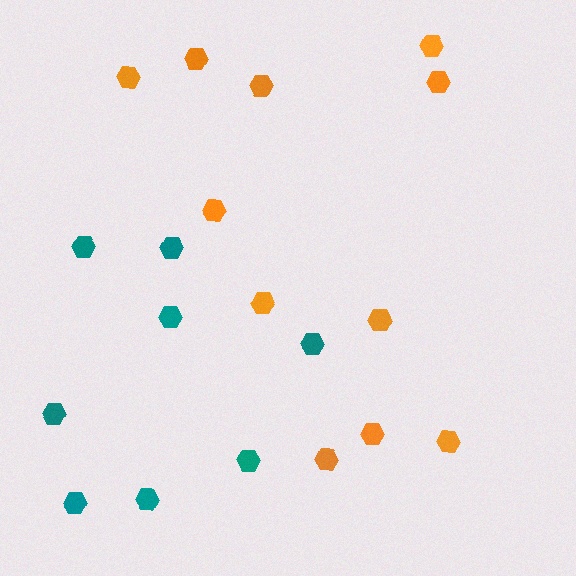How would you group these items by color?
There are 2 groups: one group of orange hexagons (11) and one group of teal hexagons (8).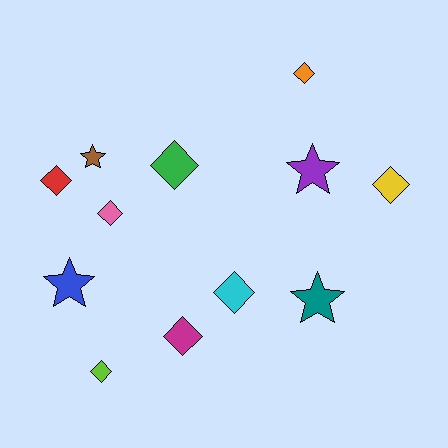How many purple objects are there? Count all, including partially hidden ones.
There is 1 purple object.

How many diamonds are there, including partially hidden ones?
There are 8 diamonds.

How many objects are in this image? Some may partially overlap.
There are 12 objects.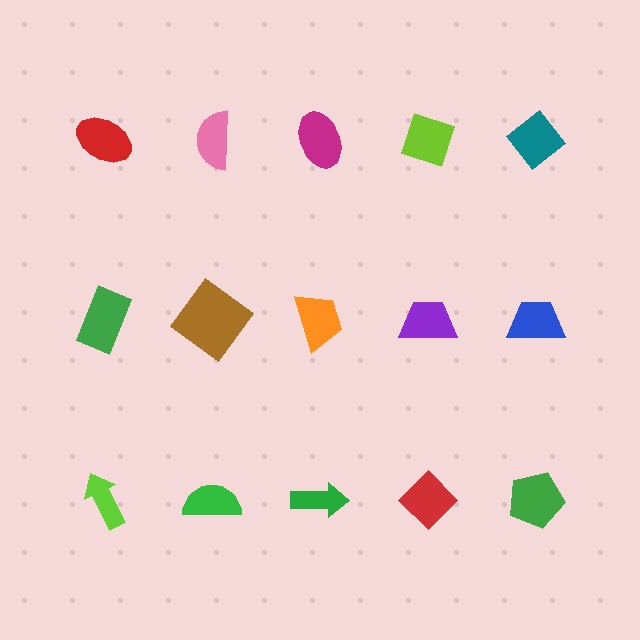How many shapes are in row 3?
5 shapes.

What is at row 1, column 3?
A magenta ellipse.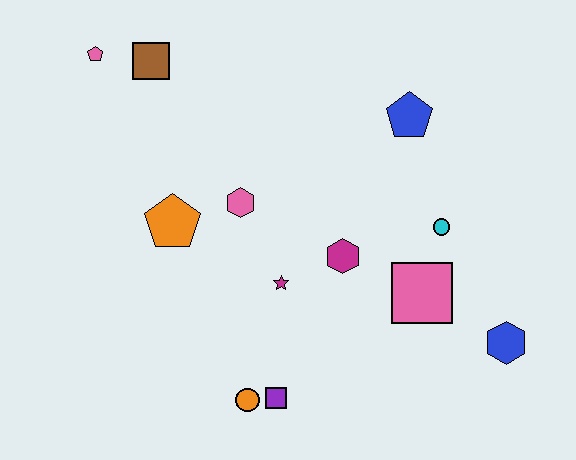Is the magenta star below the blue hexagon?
No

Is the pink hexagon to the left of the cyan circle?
Yes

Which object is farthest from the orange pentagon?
The blue hexagon is farthest from the orange pentagon.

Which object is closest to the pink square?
The cyan circle is closest to the pink square.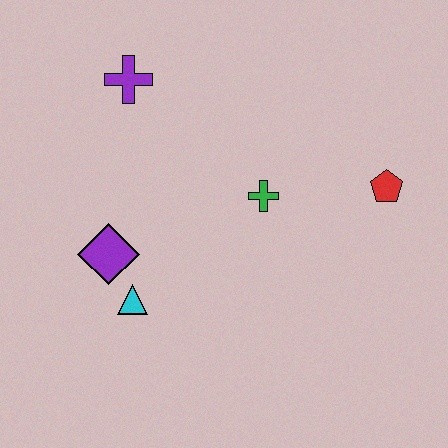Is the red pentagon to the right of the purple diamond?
Yes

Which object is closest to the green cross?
The red pentagon is closest to the green cross.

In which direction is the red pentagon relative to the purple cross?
The red pentagon is to the right of the purple cross.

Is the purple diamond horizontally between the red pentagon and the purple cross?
No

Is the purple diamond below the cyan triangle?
No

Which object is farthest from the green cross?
The purple cross is farthest from the green cross.